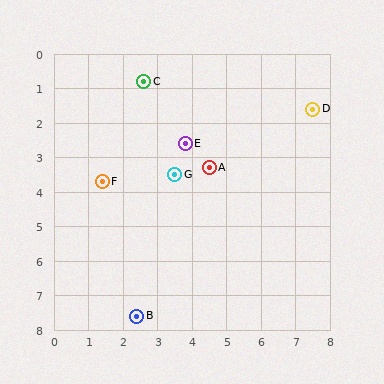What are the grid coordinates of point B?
Point B is at approximately (2.4, 7.6).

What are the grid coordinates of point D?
Point D is at approximately (7.5, 1.6).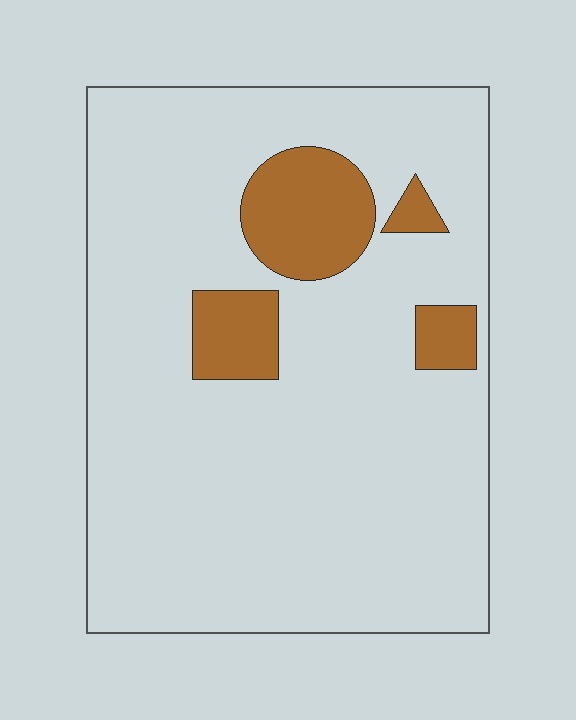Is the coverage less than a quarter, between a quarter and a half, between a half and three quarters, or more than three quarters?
Less than a quarter.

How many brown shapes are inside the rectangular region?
4.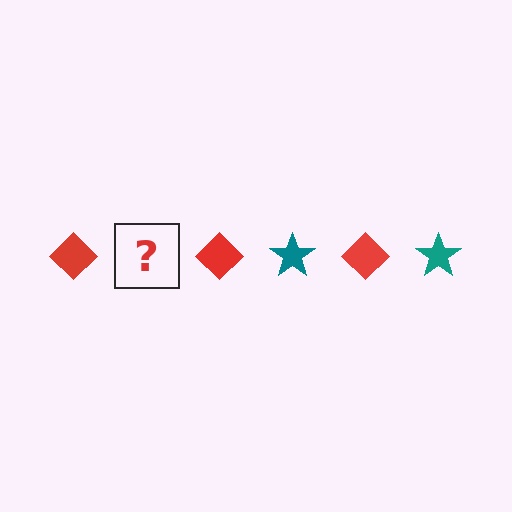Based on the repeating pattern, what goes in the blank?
The blank should be a teal star.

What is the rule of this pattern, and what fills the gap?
The rule is that the pattern alternates between red diamond and teal star. The gap should be filled with a teal star.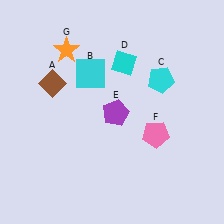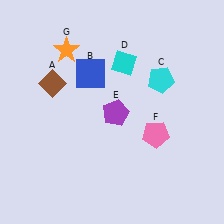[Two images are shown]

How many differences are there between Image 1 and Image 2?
There is 1 difference between the two images.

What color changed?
The square (B) changed from cyan in Image 1 to blue in Image 2.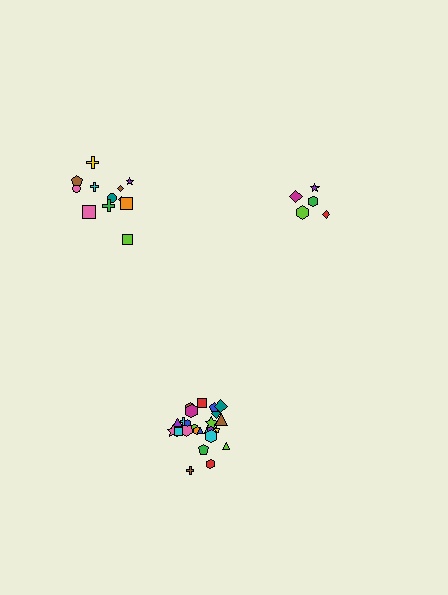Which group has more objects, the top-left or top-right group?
The top-left group.